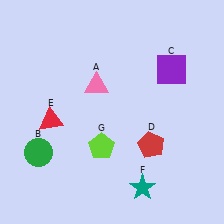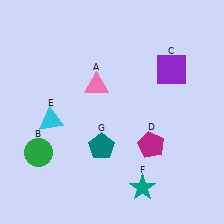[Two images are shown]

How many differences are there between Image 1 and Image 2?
There are 3 differences between the two images.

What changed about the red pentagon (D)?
In Image 1, D is red. In Image 2, it changed to magenta.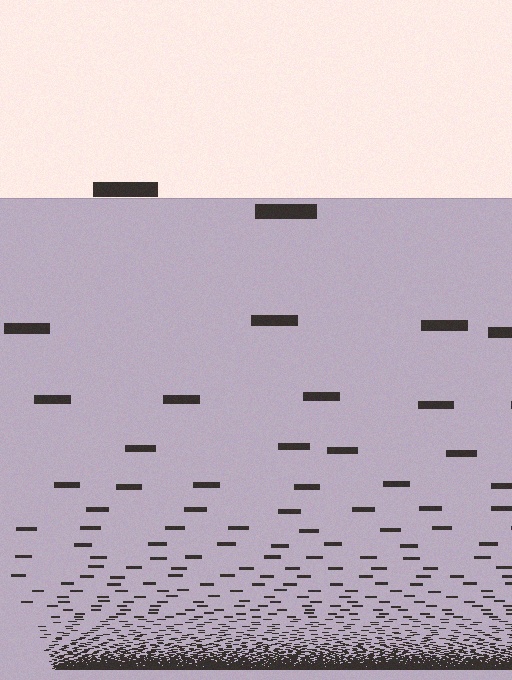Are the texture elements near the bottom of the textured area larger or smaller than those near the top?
Smaller. The gradient is inverted — elements near the bottom are smaller and denser.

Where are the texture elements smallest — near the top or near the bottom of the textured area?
Near the bottom.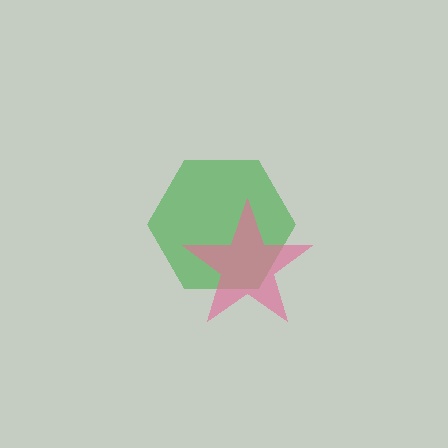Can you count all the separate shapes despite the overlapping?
Yes, there are 2 separate shapes.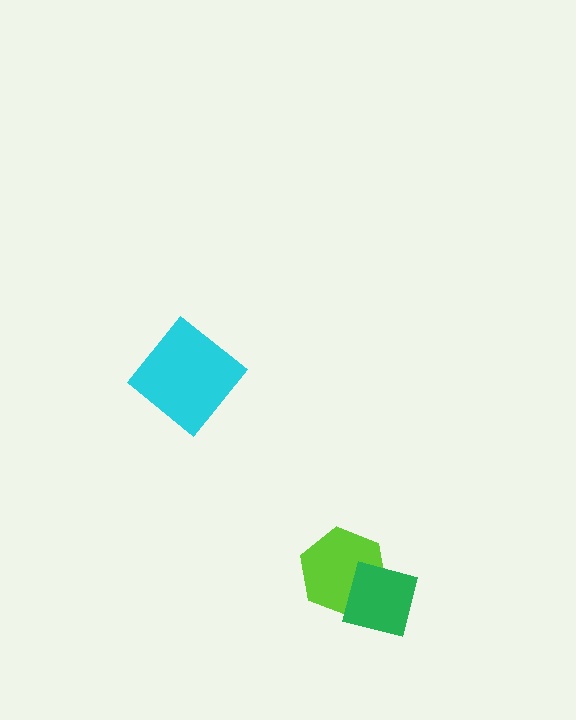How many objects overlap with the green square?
1 object overlaps with the green square.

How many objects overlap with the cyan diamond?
0 objects overlap with the cyan diamond.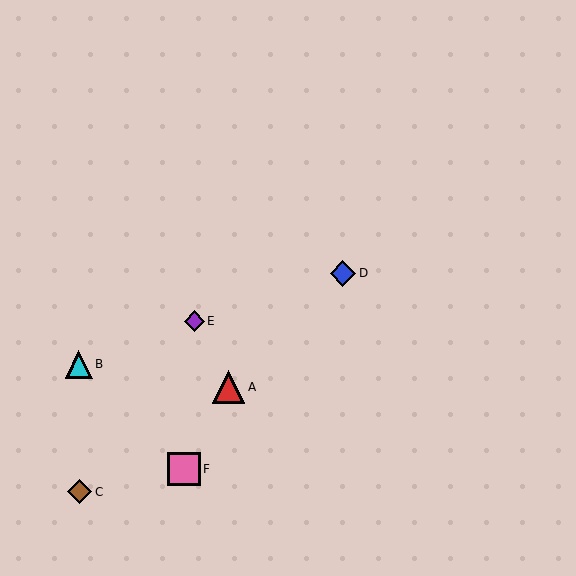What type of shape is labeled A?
Shape A is a red triangle.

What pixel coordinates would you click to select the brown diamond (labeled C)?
Click at (80, 492) to select the brown diamond C.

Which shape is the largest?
The pink square (labeled F) is the largest.